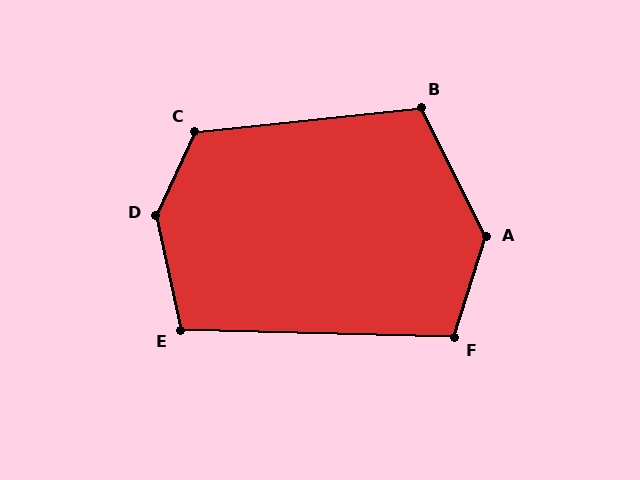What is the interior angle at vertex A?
Approximately 136 degrees (obtuse).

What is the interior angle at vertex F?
Approximately 106 degrees (obtuse).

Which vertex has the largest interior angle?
D, at approximately 143 degrees.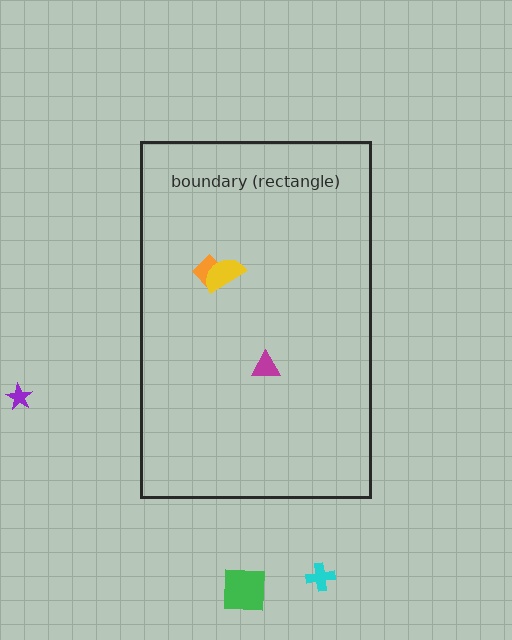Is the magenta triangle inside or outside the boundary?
Inside.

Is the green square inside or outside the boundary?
Outside.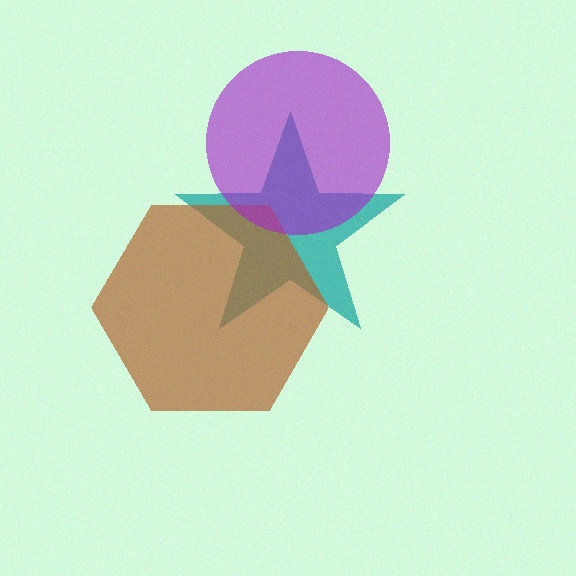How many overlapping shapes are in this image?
There are 3 overlapping shapes in the image.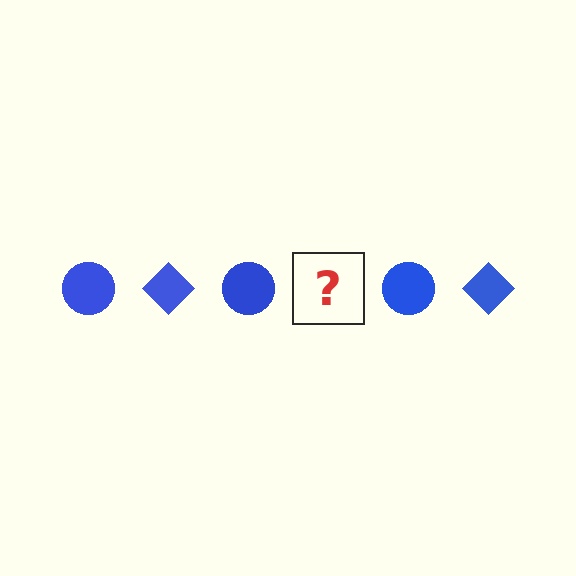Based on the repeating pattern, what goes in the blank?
The blank should be a blue diamond.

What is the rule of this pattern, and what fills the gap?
The rule is that the pattern cycles through circle, diamond shapes in blue. The gap should be filled with a blue diamond.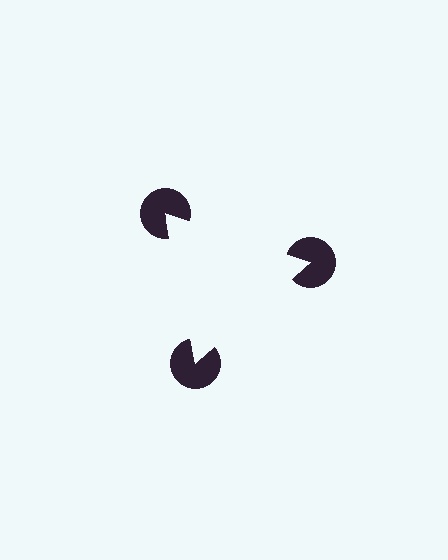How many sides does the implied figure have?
3 sides.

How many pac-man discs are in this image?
There are 3 — one at each vertex of the illusory triangle.